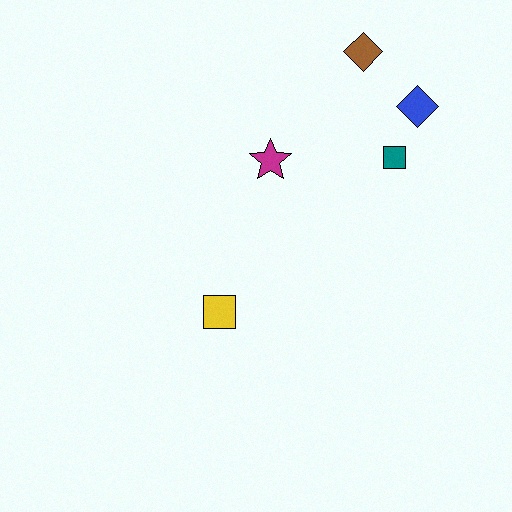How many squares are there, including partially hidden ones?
There are 2 squares.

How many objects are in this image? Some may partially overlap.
There are 5 objects.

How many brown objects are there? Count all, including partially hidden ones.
There is 1 brown object.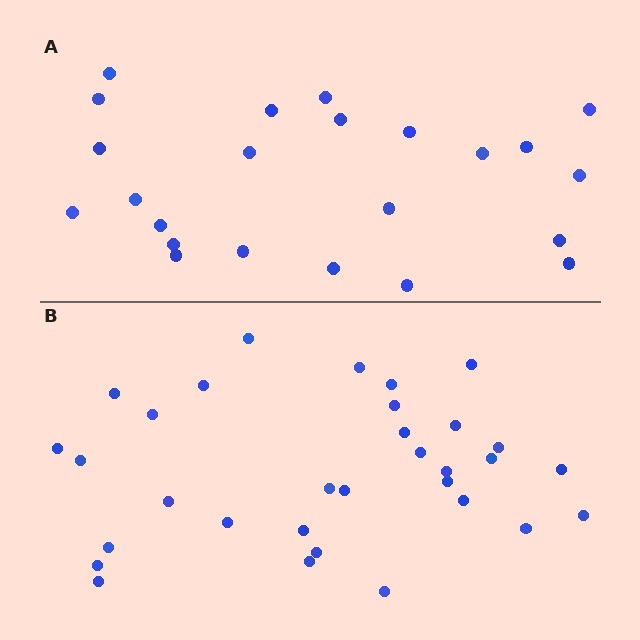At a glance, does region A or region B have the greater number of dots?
Region B (the bottom region) has more dots.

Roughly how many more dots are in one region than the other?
Region B has roughly 8 or so more dots than region A.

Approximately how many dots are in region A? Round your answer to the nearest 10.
About 20 dots. (The exact count is 23, which rounds to 20.)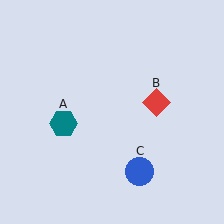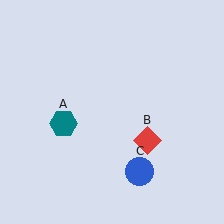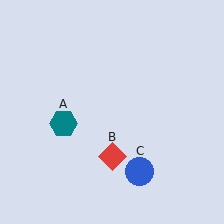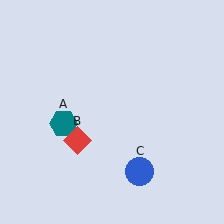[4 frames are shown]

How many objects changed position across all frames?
1 object changed position: red diamond (object B).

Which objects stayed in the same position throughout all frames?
Teal hexagon (object A) and blue circle (object C) remained stationary.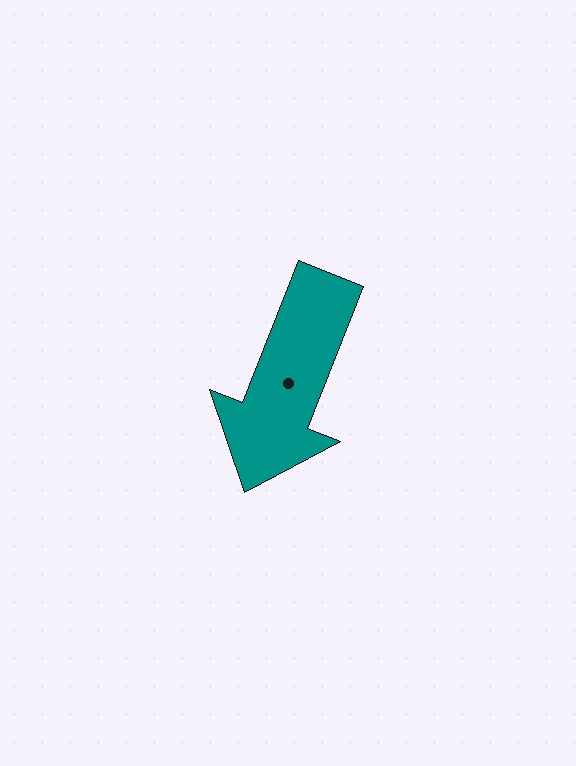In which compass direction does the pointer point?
South.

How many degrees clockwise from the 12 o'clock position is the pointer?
Approximately 202 degrees.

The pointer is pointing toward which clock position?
Roughly 7 o'clock.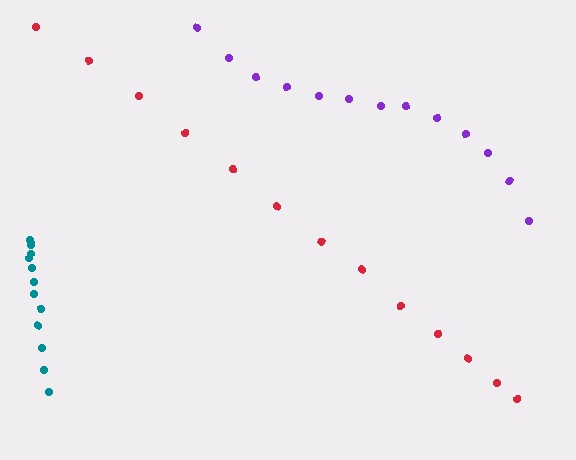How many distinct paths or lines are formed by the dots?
There are 3 distinct paths.